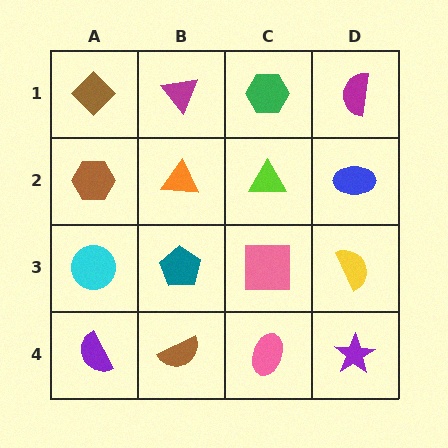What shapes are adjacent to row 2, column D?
A magenta semicircle (row 1, column D), a yellow semicircle (row 3, column D), a lime triangle (row 2, column C).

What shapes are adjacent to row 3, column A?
A brown hexagon (row 2, column A), a purple semicircle (row 4, column A), a teal pentagon (row 3, column B).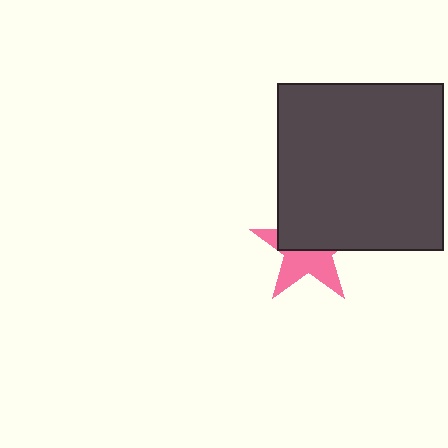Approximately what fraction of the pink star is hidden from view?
Roughly 51% of the pink star is hidden behind the dark gray square.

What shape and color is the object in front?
The object in front is a dark gray square.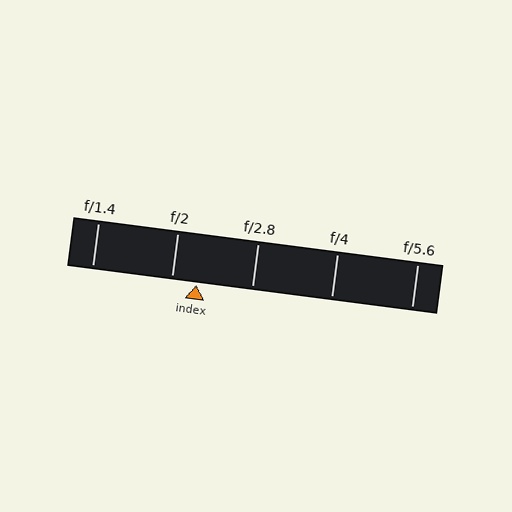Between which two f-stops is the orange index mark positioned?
The index mark is between f/2 and f/2.8.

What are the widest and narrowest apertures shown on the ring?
The widest aperture shown is f/1.4 and the narrowest is f/5.6.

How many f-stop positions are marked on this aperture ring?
There are 5 f-stop positions marked.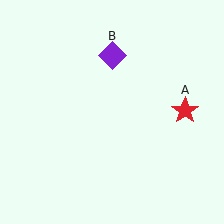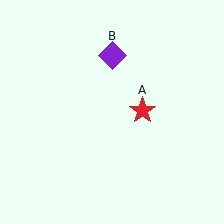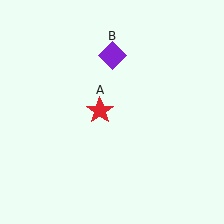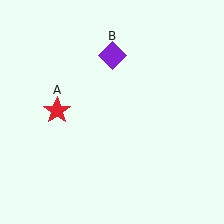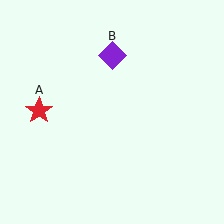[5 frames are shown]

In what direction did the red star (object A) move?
The red star (object A) moved left.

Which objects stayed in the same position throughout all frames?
Purple diamond (object B) remained stationary.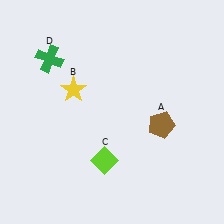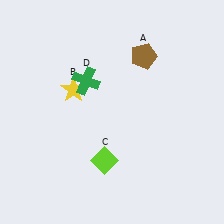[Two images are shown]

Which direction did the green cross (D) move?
The green cross (D) moved right.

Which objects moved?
The objects that moved are: the brown pentagon (A), the green cross (D).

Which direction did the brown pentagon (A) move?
The brown pentagon (A) moved up.